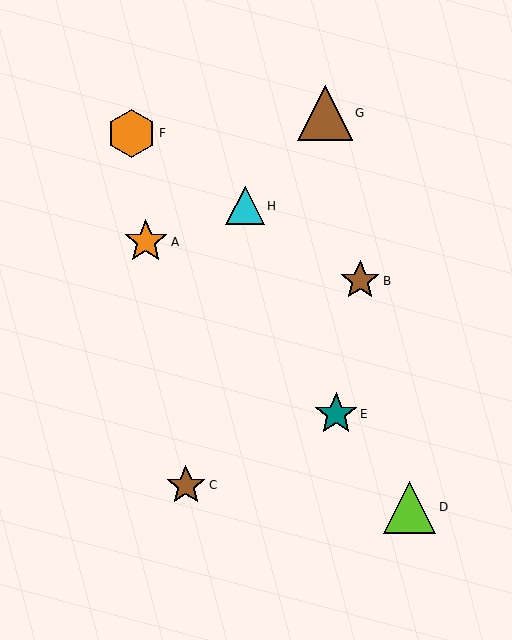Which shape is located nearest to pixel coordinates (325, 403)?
The teal star (labeled E) at (336, 414) is nearest to that location.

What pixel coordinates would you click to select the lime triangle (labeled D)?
Click at (410, 507) to select the lime triangle D.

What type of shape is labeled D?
Shape D is a lime triangle.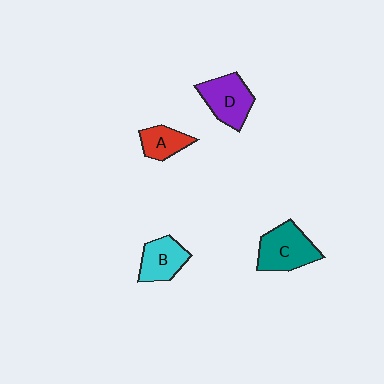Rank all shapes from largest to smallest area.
From largest to smallest: C (teal), D (purple), B (cyan), A (red).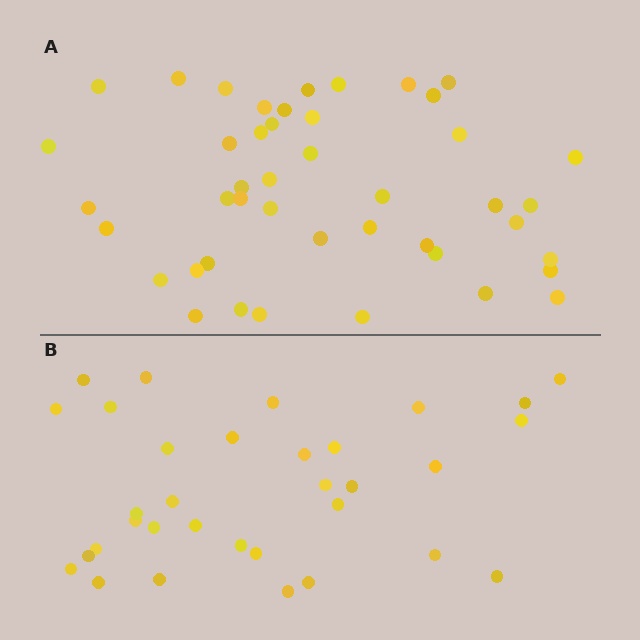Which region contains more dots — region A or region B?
Region A (the top region) has more dots.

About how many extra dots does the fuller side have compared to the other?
Region A has roughly 12 or so more dots than region B.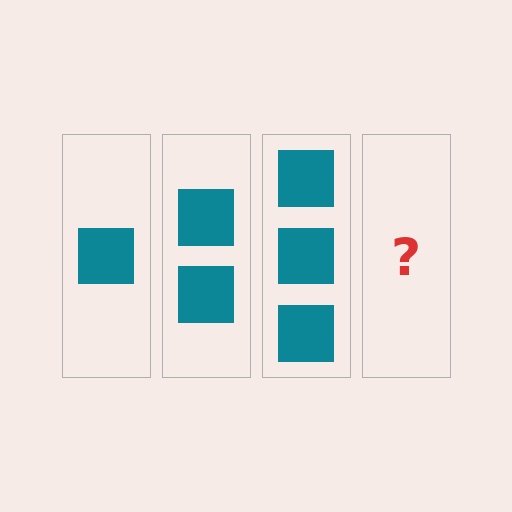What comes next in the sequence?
The next element should be 4 squares.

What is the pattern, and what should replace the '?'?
The pattern is that each step adds one more square. The '?' should be 4 squares.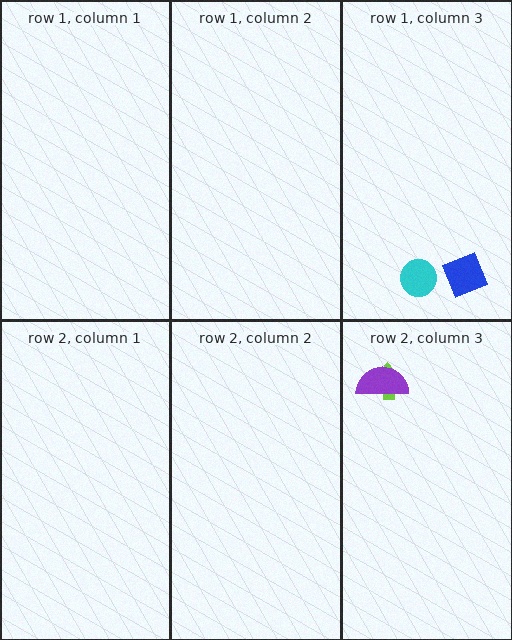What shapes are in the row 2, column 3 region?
The lime arrow, the purple semicircle.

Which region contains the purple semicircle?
The row 2, column 3 region.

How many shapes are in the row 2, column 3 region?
2.